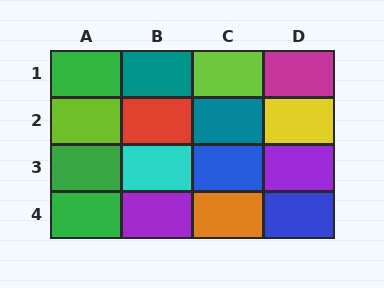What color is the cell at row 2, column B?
Red.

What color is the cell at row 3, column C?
Blue.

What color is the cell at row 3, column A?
Green.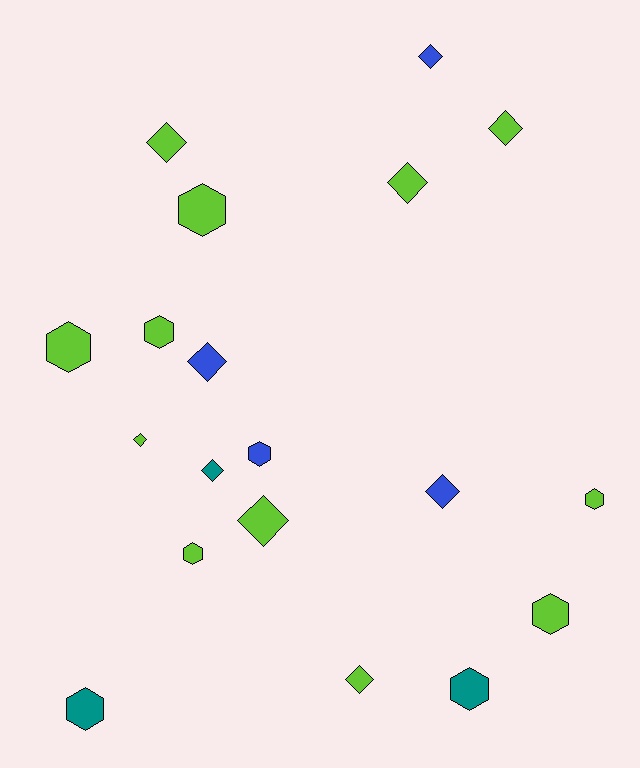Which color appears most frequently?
Lime, with 12 objects.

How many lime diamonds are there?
There are 6 lime diamonds.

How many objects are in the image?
There are 19 objects.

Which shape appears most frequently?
Diamond, with 10 objects.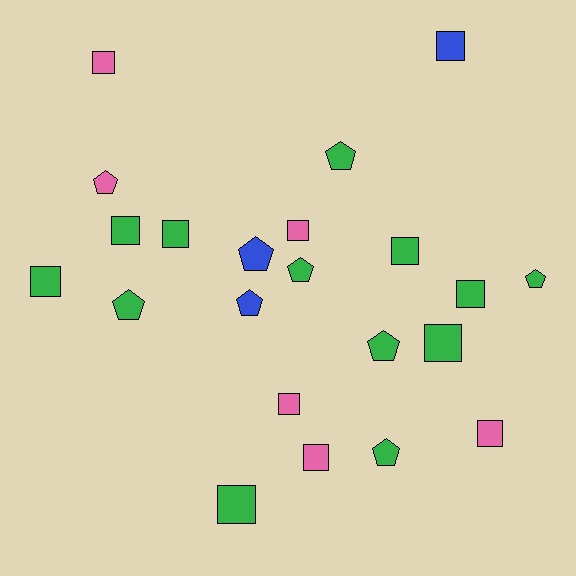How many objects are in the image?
There are 22 objects.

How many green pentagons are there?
There are 6 green pentagons.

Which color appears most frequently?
Green, with 13 objects.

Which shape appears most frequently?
Square, with 13 objects.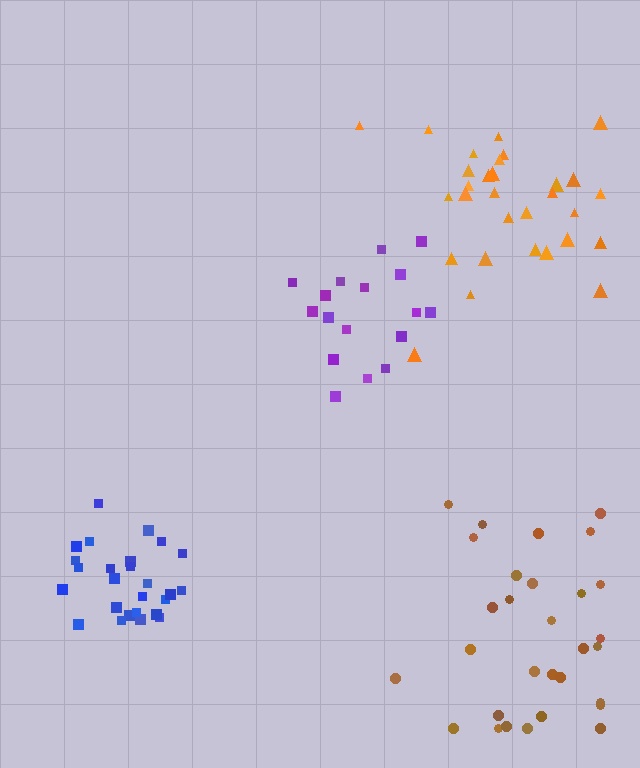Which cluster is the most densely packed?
Blue.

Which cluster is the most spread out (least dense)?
Purple.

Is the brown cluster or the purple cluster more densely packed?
Brown.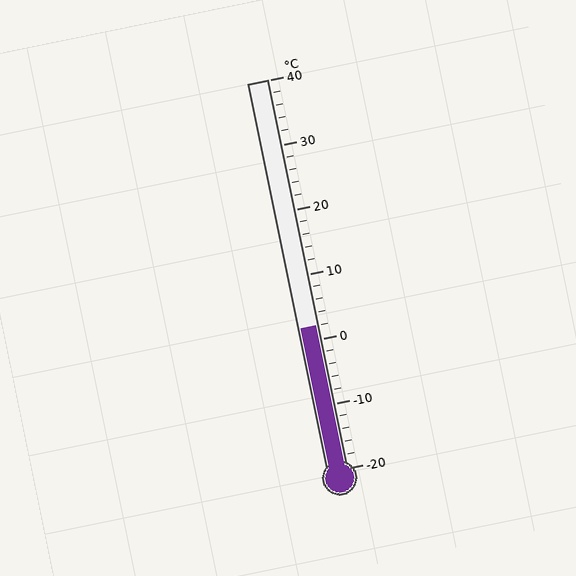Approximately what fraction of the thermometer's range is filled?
The thermometer is filled to approximately 35% of its range.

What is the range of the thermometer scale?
The thermometer scale ranges from -20°C to 40°C.